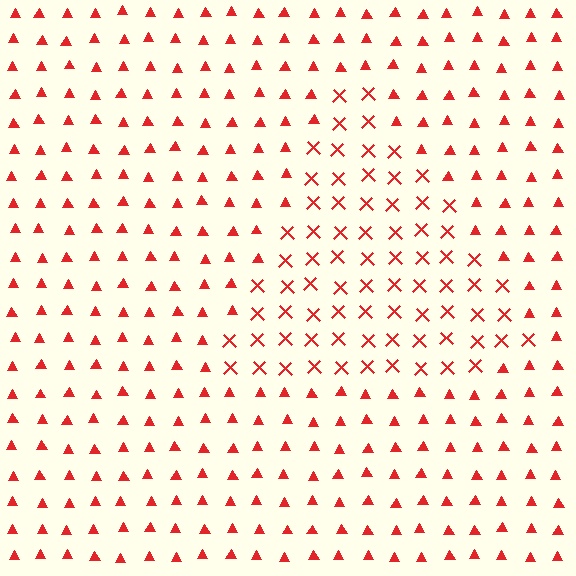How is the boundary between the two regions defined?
The boundary is defined by a change in element shape: X marks inside vs. triangles outside. All elements share the same color and spacing.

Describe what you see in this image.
The image is filled with small red elements arranged in a uniform grid. A triangle-shaped region contains X marks, while the surrounding area contains triangles. The boundary is defined purely by the change in element shape.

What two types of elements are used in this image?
The image uses X marks inside the triangle region and triangles outside it.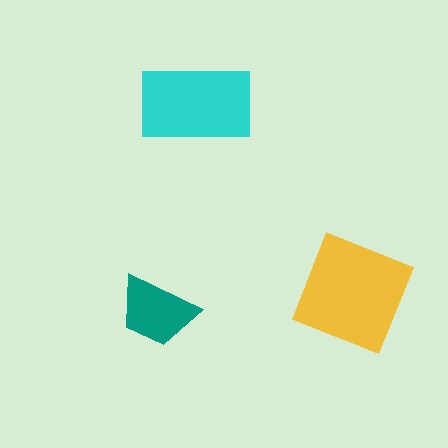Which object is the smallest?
The teal trapezoid.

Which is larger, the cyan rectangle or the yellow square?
The yellow square.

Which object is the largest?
The yellow square.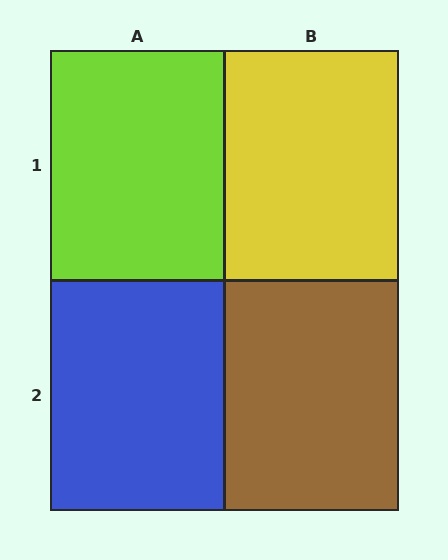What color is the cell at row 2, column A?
Blue.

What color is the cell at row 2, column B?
Brown.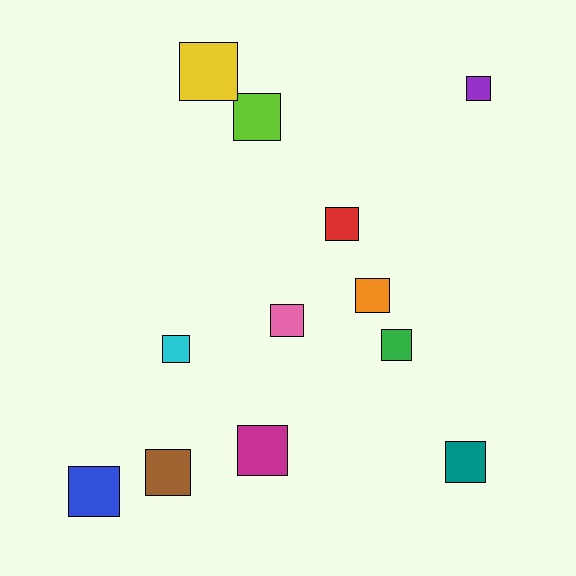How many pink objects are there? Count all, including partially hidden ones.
There is 1 pink object.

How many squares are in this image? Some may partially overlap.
There are 12 squares.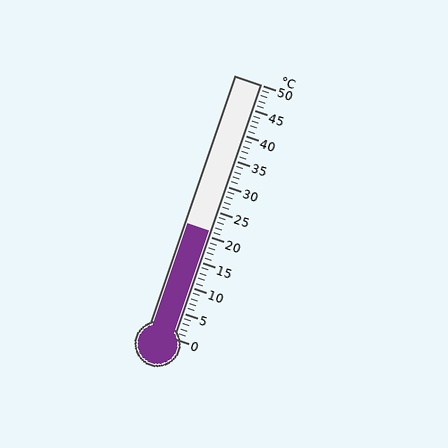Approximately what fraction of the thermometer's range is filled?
The thermometer is filled to approximately 40% of its range.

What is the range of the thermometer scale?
The thermometer scale ranges from 0°C to 50°C.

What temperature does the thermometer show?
The thermometer shows approximately 21°C.